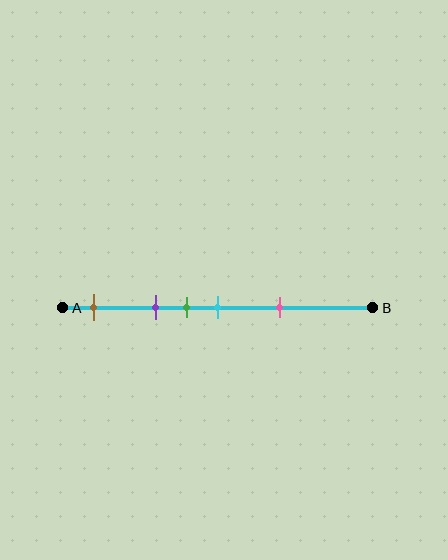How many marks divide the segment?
There are 5 marks dividing the segment.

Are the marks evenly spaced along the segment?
No, the marks are not evenly spaced.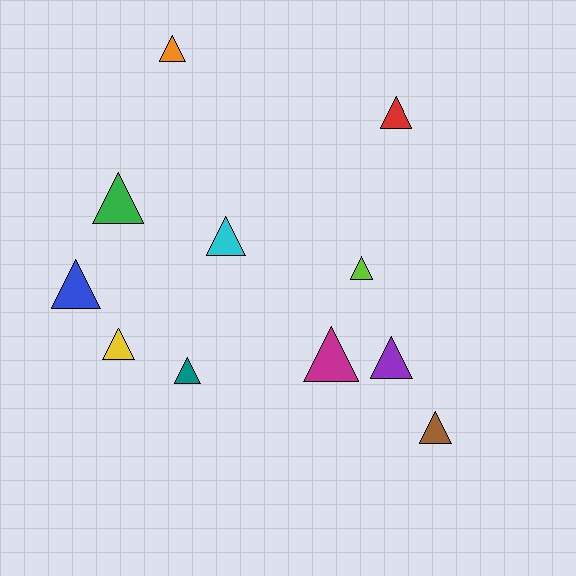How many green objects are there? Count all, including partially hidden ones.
There is 1 green object.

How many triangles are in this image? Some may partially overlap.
There are 11 triangles.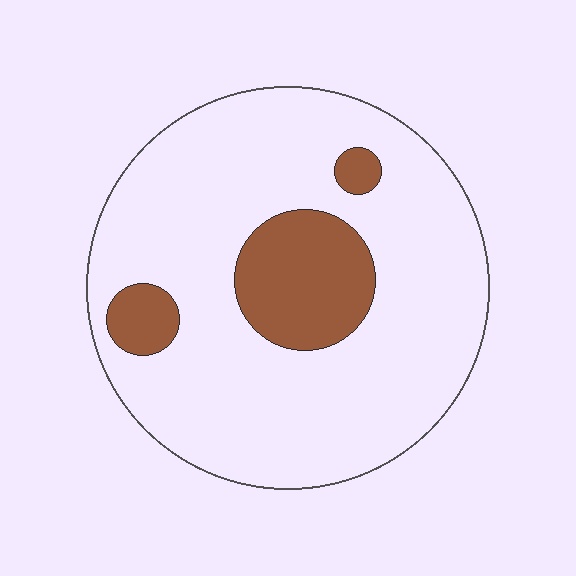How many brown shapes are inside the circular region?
3.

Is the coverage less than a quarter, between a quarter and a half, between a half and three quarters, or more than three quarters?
Less than a quarter.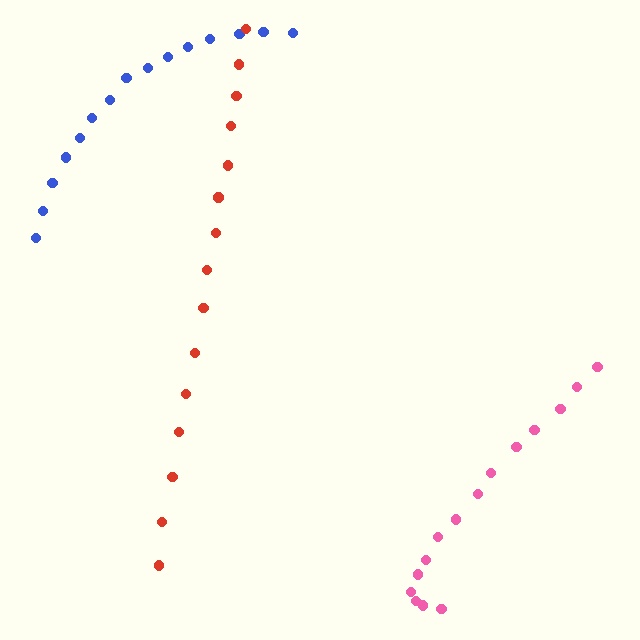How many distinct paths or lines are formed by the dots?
There are 3 distinct paths.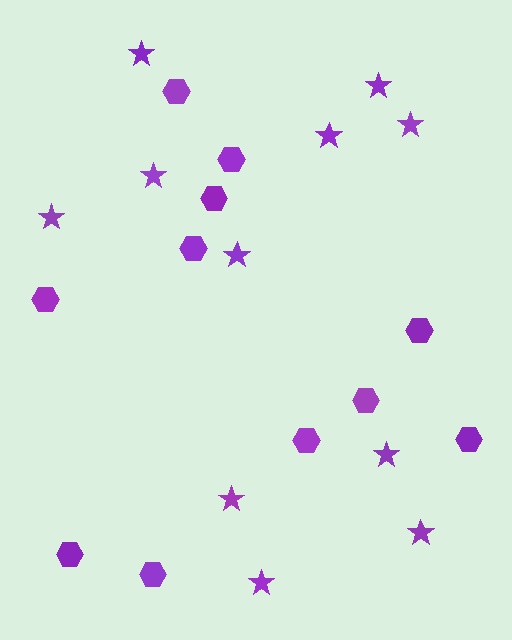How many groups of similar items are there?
There are 2 groups: one group of stars (11) and one group of hexagons (11).